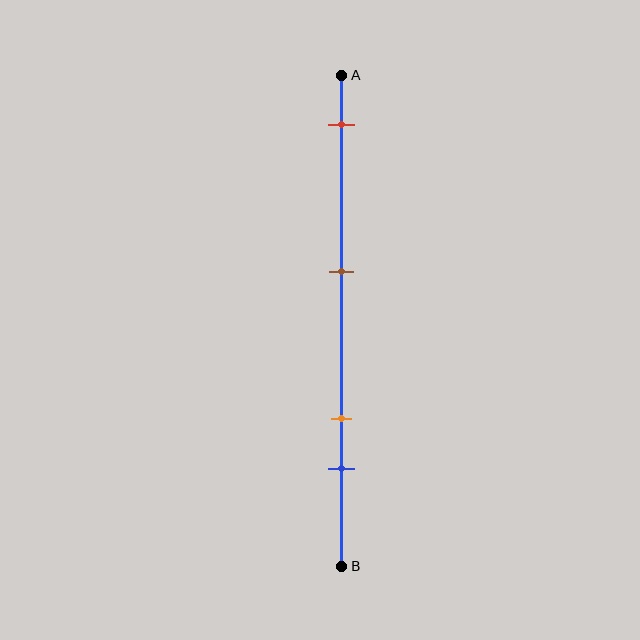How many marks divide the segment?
There are 4 marks dividing the segment.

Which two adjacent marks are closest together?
The orange and blue marks are the closest adjacent pair.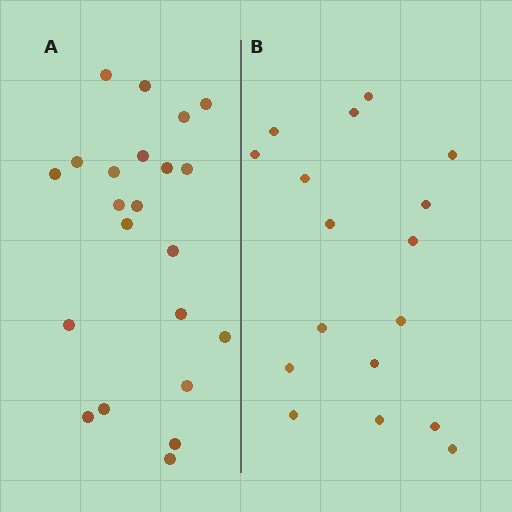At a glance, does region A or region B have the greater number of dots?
Region A (the left region) has more dots.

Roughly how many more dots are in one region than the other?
Region A has about 5 more dots than region B.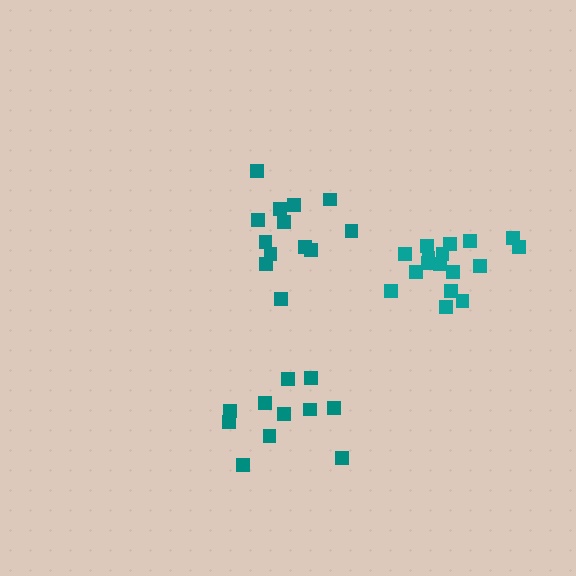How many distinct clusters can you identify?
There are 3 distinct clusters.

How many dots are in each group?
Group 1: 17 dots, Group 2: 11 dots, Group 3: 13 dots (41 total).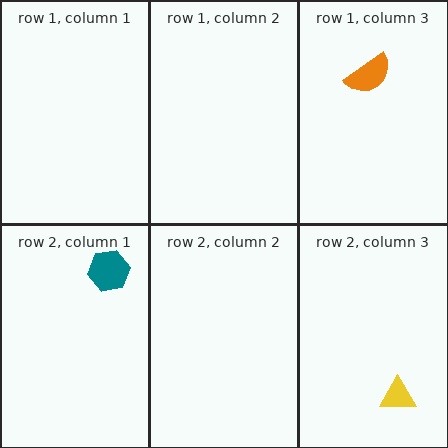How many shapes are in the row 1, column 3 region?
1.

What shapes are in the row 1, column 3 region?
The orange semicircle.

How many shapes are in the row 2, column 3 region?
1.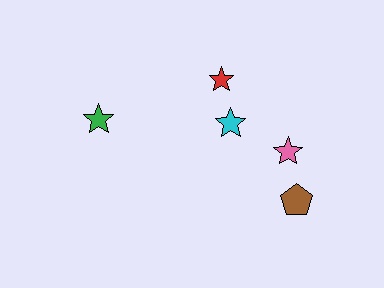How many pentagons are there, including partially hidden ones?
There is 1 pentagon.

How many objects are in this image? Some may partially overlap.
There are 5 objects.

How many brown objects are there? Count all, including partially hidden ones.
There is 1 brown object.